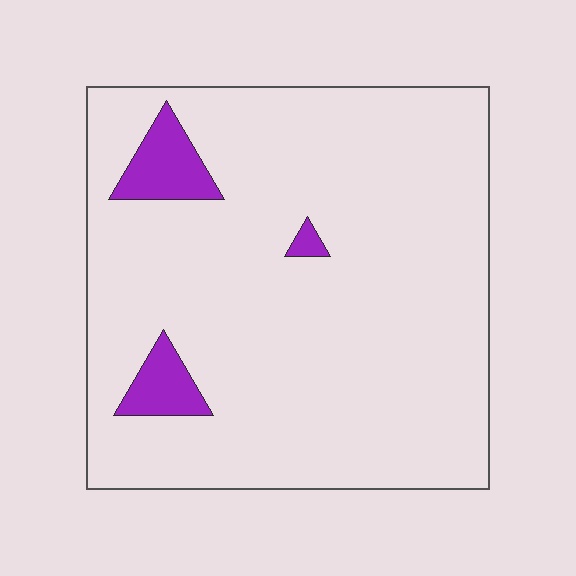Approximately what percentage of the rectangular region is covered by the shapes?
Approximately 5%.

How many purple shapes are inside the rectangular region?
3.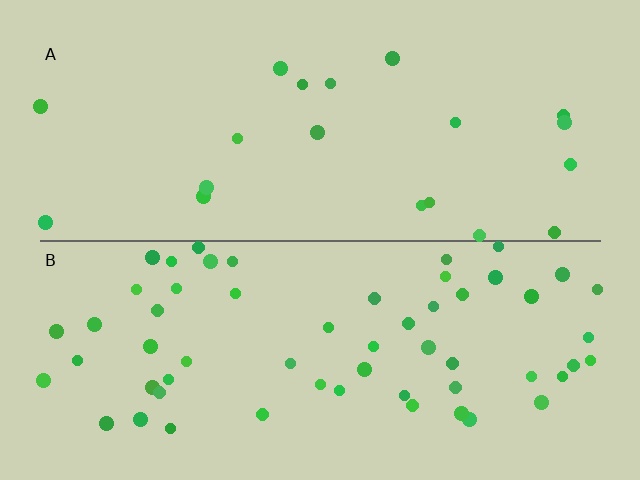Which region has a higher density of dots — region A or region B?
B (the bottom).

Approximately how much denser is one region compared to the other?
Approximately 2.9× — region B over region A.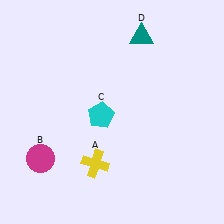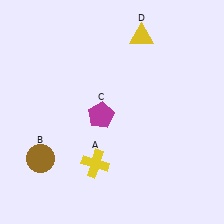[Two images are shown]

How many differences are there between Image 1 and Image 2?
There are 3 differences between the two images.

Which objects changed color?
B changed from magenta to brown. C changed from cyan to magenta. D changed from teal to yellow.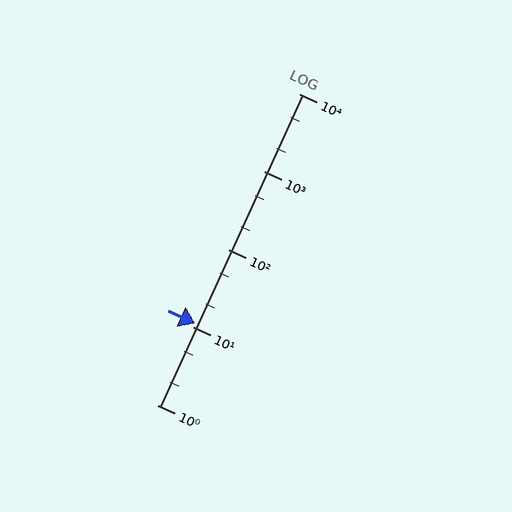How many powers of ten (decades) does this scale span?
The scale spans 4 decades, from 1 to 10000.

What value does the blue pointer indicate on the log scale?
The pointer indicates approximately 11.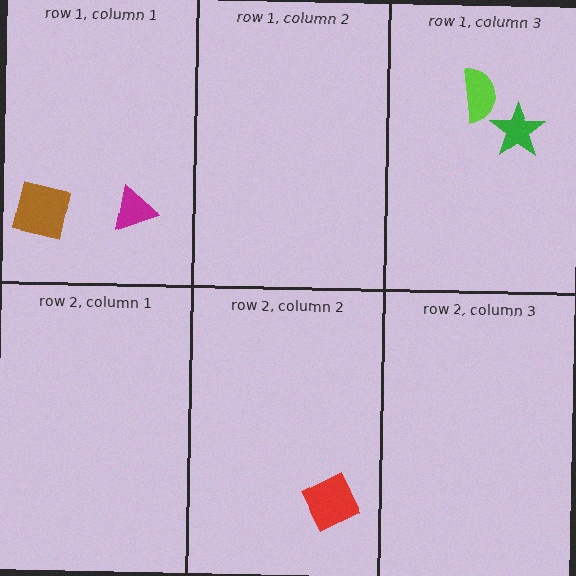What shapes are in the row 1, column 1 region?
The magenta triangle, the brown square.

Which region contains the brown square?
The row 1, column 1 region.